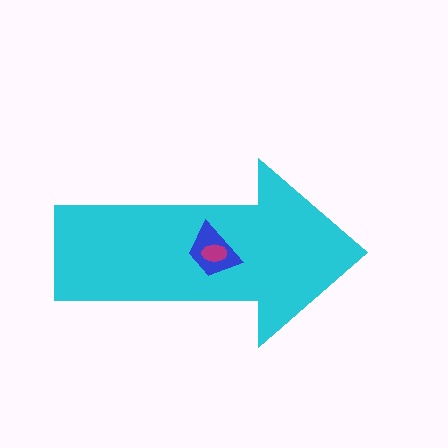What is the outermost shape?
The cyan arrow.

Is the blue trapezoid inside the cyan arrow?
Yes.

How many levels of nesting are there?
3.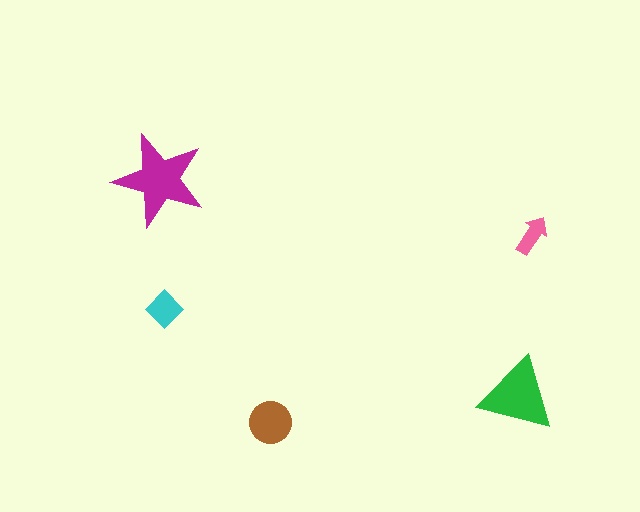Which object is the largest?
The magenta star.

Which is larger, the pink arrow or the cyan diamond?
The cyan diamond.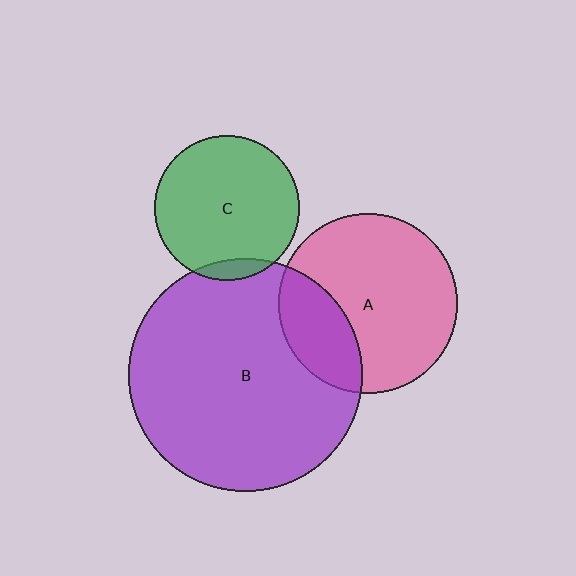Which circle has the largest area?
Circle B (purple).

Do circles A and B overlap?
Yes.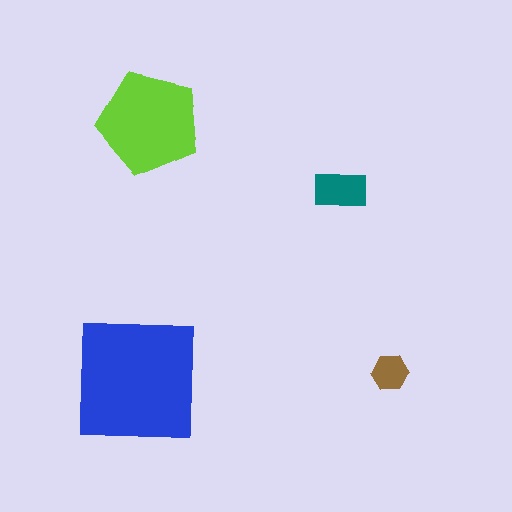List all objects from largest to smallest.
The blue square, the lime pentagon, the teal rectangle, the brown hexagon.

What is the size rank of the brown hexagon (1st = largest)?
4th.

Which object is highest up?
The lime pentagon is topmost.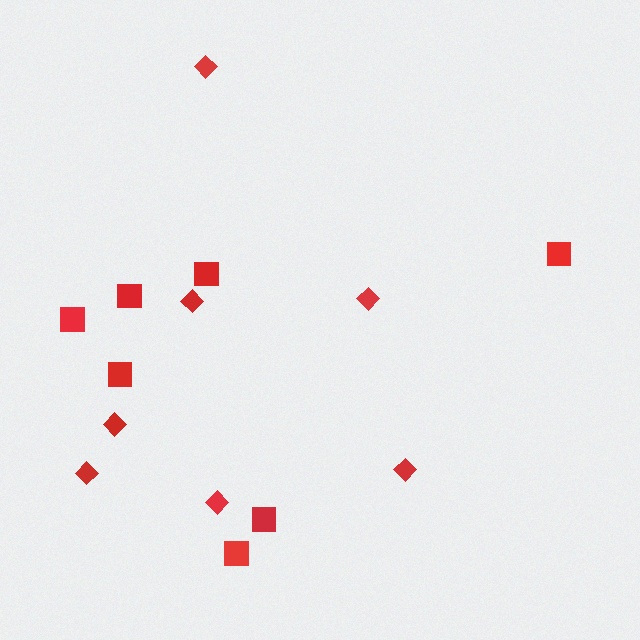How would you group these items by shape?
There are 2 groups: one group of diamonds (7) and one group of squares (7).